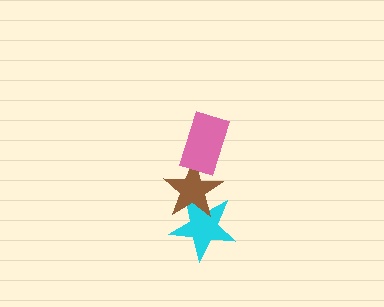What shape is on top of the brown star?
The pink rectangle is on top of the brown star.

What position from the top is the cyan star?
The cyan star is 3rd from the top.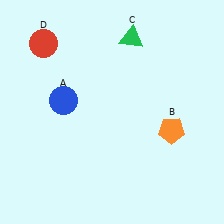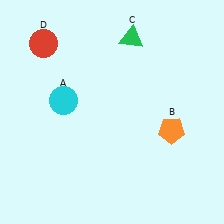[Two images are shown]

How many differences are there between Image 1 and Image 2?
There is 1 difference between the two images.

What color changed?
The circle (A) changed from blue in Image 1 to cyan in Image 2.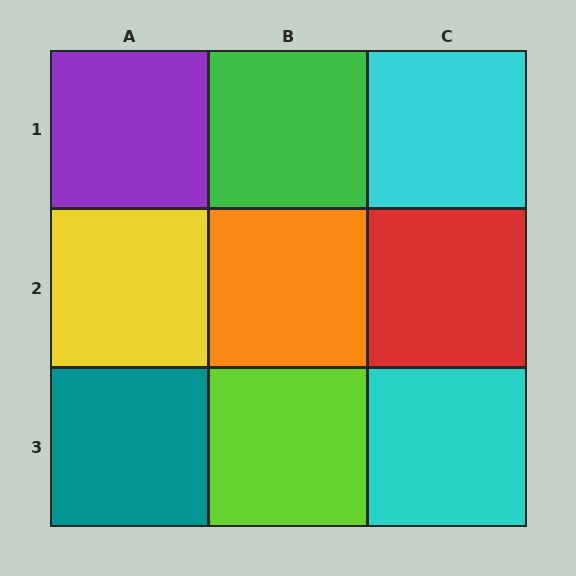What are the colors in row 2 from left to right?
Yellow, orange, red.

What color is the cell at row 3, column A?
Teal.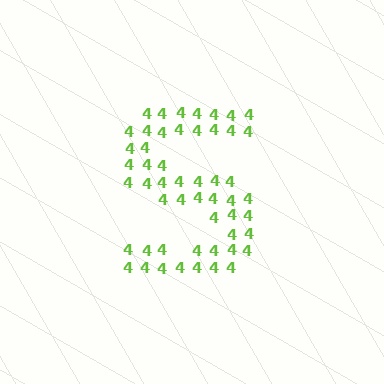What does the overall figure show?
The overall figure shows the letter S.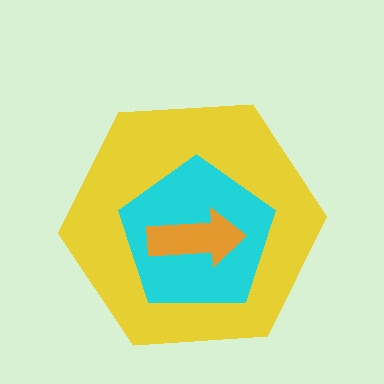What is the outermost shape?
The yellow hexagon.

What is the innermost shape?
The orange arrow.